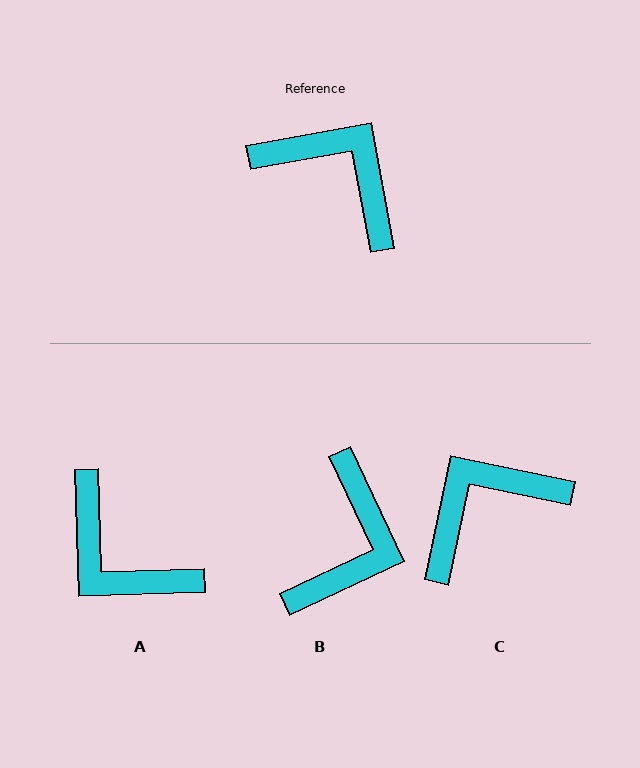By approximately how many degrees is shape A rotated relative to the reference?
Approximately 171 degrees counter-clockwise.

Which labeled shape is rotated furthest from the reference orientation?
A, about 171 degrees away.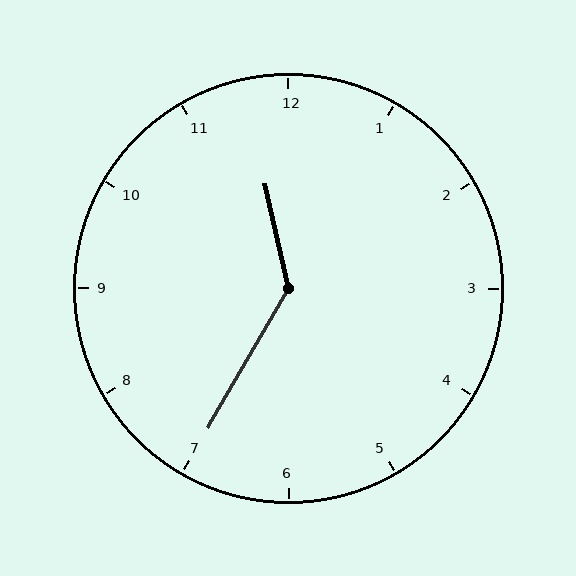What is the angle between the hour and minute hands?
Approximately 138 degrees.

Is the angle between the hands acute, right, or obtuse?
It is obtuse.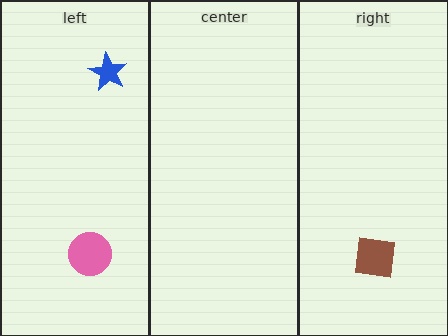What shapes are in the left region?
The pink circle, the blue star.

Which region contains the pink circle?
The left region.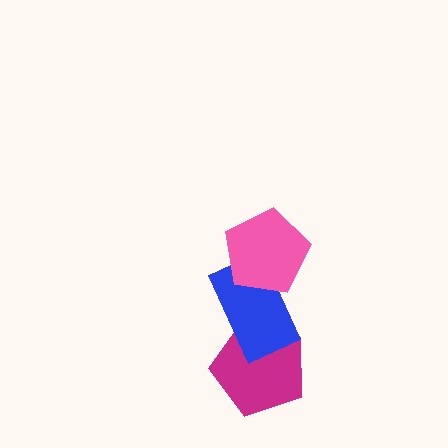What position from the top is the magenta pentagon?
The magenta pentagon is 3rd from the top.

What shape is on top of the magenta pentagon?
The blue rectangle is on top of the magenta pentagon.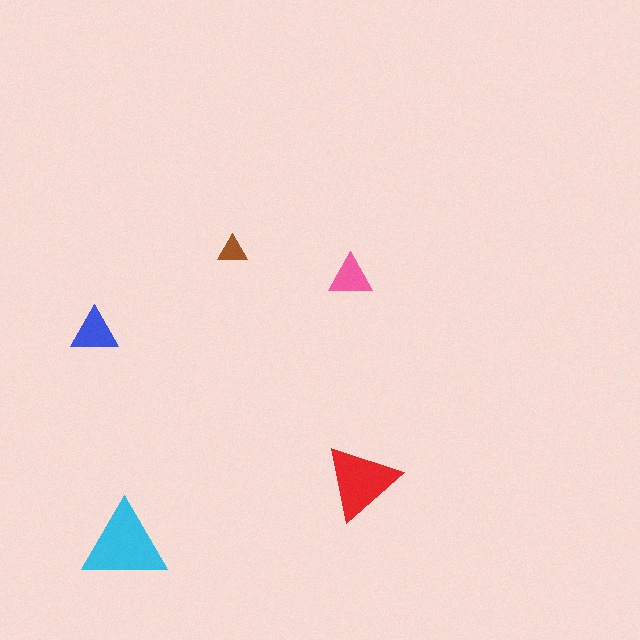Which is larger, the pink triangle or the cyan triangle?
The cyan one.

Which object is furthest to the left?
The blue triangle is leftmost.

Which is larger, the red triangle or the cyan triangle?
The cyan one.